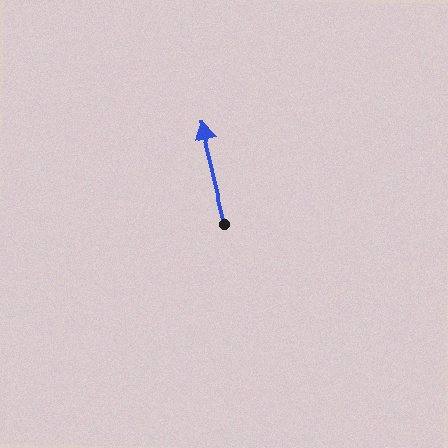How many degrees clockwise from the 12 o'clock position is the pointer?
Approximately 347 degrees.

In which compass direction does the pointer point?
North.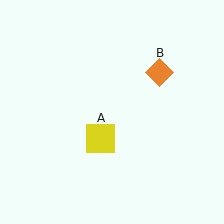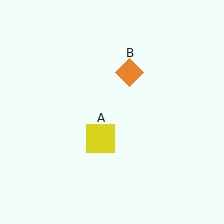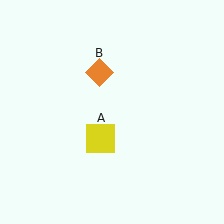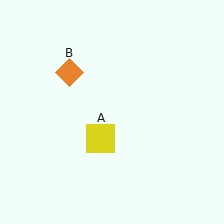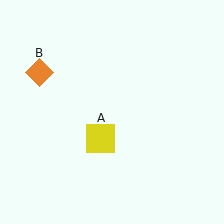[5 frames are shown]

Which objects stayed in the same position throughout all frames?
Yellow square (object A) remained stationary.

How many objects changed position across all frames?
1 object changed position: orange diamond (object B).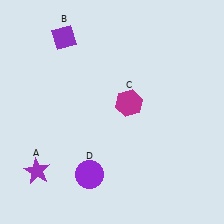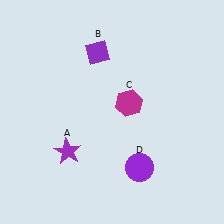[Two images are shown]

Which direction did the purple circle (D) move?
The purple circle (D) moved right.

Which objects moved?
The objects that moved are: the purple star (A), the purple diamond (B), the purple circle (D).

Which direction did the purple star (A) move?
The purple star (A) moved right.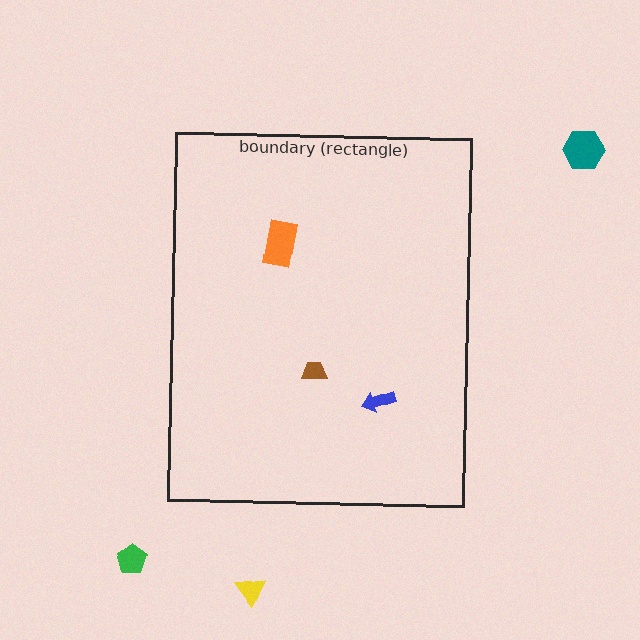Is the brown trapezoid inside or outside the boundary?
Inside.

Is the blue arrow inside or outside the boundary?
Inside.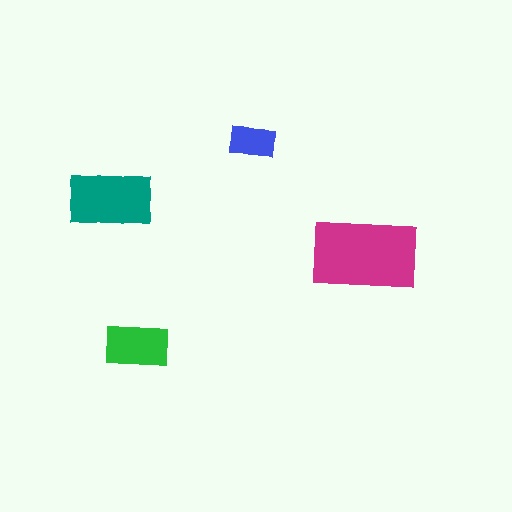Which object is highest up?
The blue rectangle is topmost.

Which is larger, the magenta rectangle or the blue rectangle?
The magenta one.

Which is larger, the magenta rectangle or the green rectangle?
The magenta one.